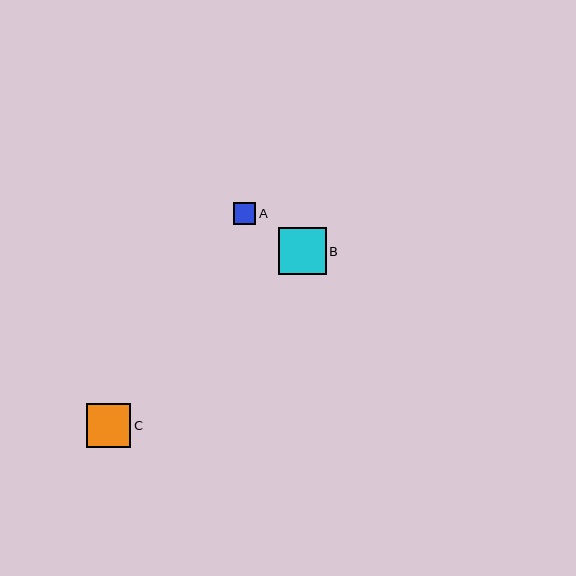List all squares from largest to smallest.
From largest to smallest: B, C, A.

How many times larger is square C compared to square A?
Square C is approximately 2.0 times the size of square A.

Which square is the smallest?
Square A is the smallest with a size of approximately 22 pixels.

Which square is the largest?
Square B is the largest with a size of approximately 47 pixels.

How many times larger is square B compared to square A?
Square B is approximately 2.2 times the size of square A.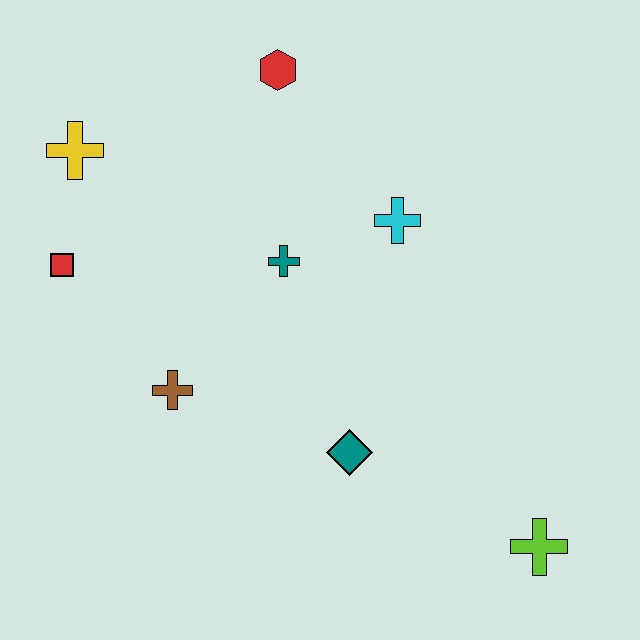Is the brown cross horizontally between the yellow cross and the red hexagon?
Yes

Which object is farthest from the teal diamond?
The yellow cross is farthest from the teal diamond.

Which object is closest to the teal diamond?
The brown cross is closest to the teal diamond.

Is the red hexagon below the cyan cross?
No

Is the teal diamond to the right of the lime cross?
No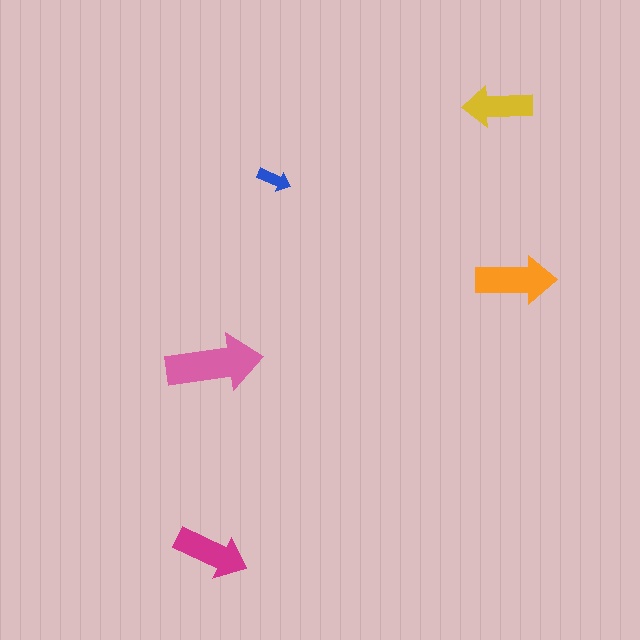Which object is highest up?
The yellow arrow is topmost.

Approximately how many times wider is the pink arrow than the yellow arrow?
About 1.5 times wider.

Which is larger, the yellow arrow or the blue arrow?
The yellow one.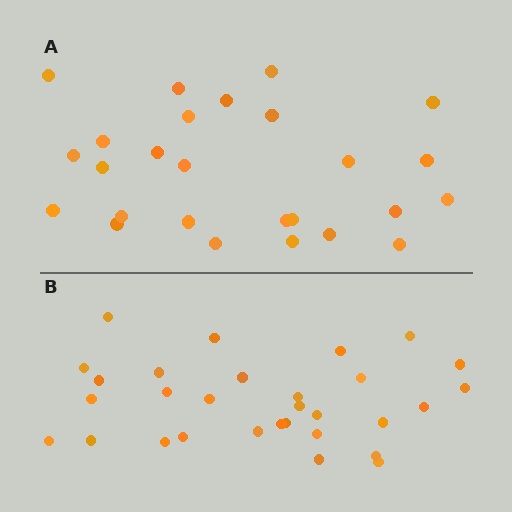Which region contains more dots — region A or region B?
Region B (the bottom region) has more dots.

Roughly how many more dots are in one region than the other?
Region B has about 4 more dots than region A.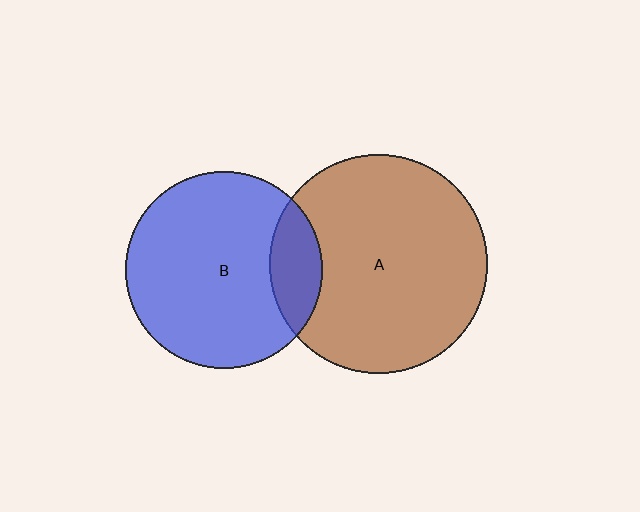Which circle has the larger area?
Circle A (brown).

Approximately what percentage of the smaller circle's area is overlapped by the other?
Approximately 15%.